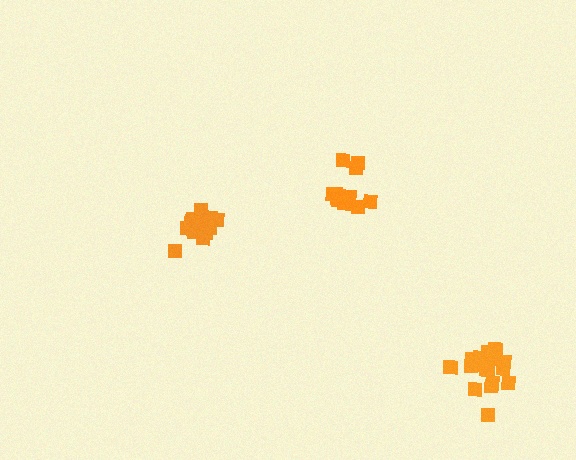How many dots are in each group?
Group 1: 12 dots, Group 2: 14 dots, Group 3: 17 dots (43 total).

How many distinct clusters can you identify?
There are 3 distinct clusters.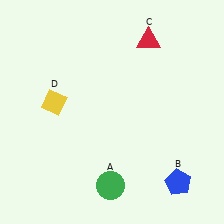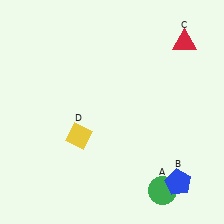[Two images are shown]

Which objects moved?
The objects that moved are: the green circle (A), the red triangle (C), the yellow diamond (D).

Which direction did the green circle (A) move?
The green circle (A) moved right.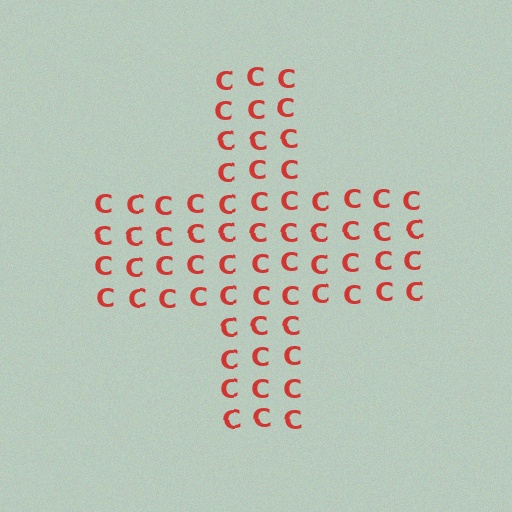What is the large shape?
The large shape is a cross.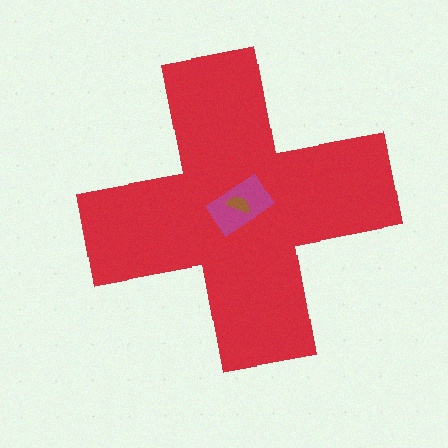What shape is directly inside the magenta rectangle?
The brown semicircle.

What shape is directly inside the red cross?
The magenta rectangle.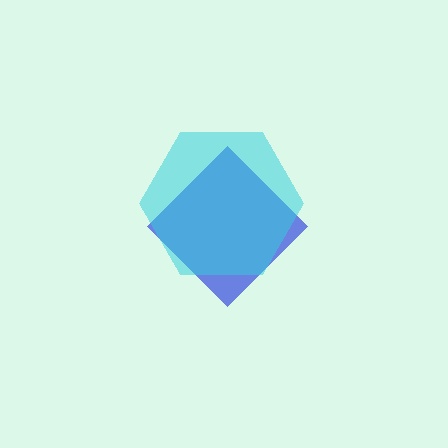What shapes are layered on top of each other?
The layered shapes are: a blue diamond, a cyan hexagon.